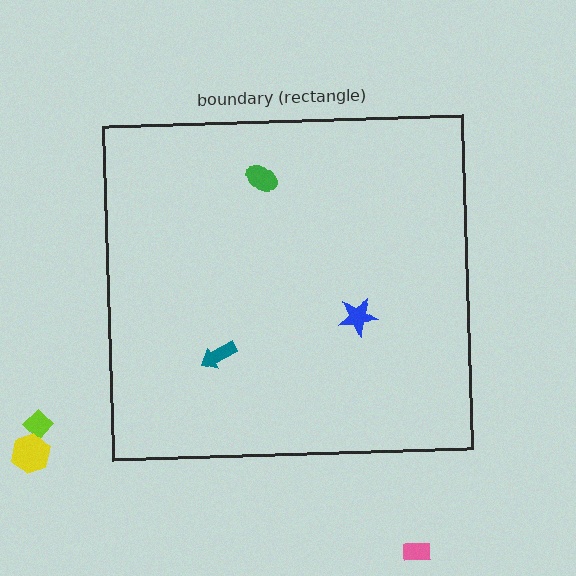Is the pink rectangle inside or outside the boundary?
Outside.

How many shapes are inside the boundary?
3 inside, 3 outside.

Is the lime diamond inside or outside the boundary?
Outside.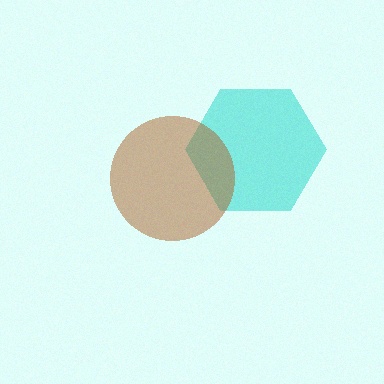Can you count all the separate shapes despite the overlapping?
Yes, there are 2 separate shapes.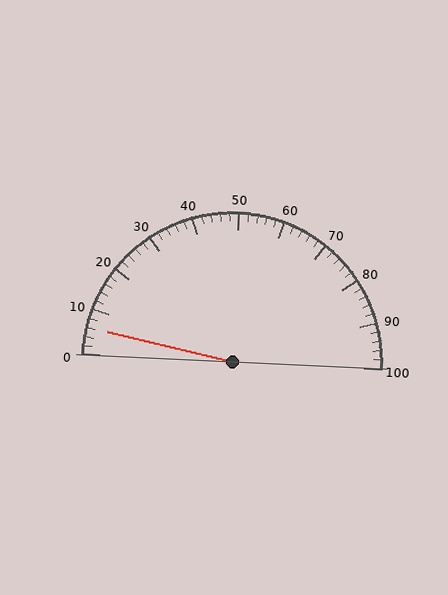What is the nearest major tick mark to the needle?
The nearest major tick mark is 10.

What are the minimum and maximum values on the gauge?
The gauge ranges from 0 to 100.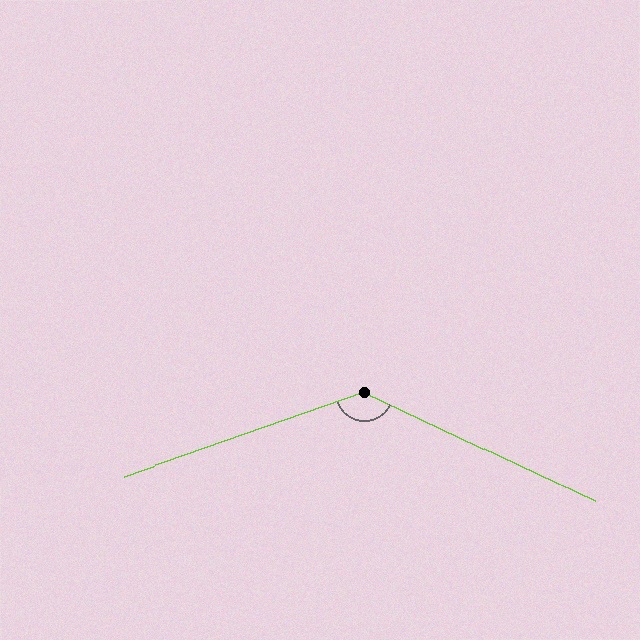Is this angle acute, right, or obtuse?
It is obtuse.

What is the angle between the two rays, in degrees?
Approximately 135 degrees.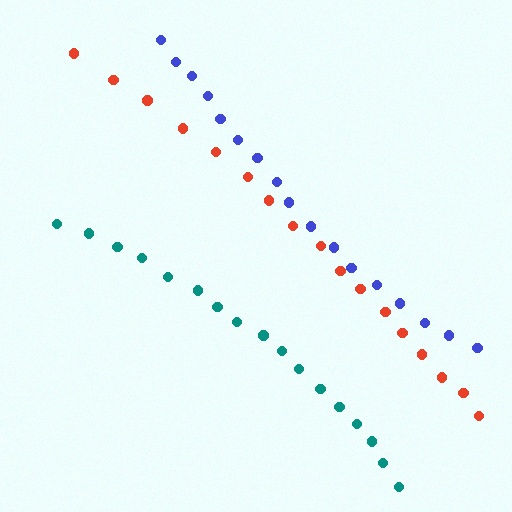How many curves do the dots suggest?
There are 3 distinct paths.